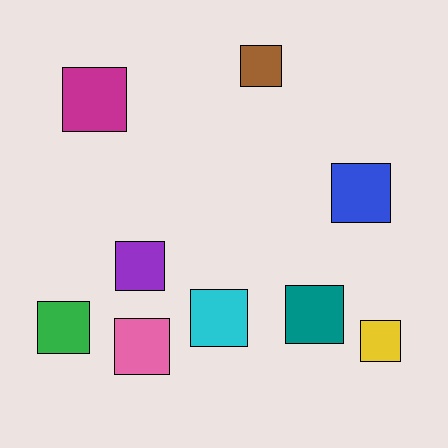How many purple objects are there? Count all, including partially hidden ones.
There is 1 purple object.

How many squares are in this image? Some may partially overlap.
There are 9 squares.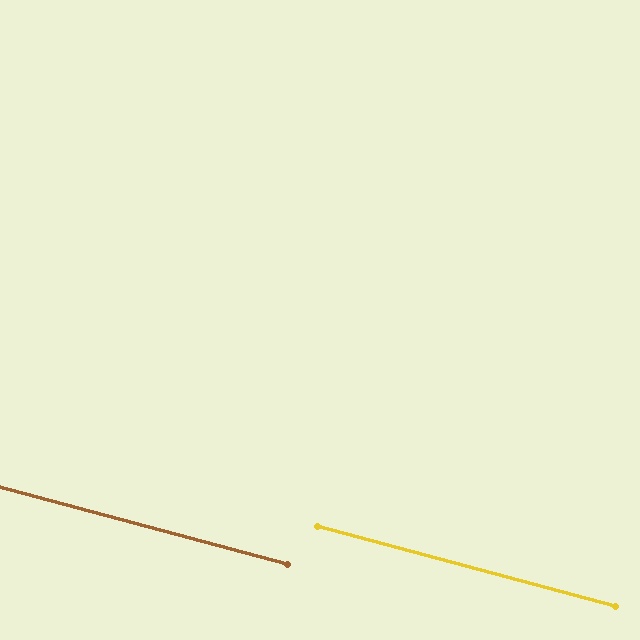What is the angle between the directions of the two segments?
Approximately 0 degrees.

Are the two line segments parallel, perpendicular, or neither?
Parallel — their directions differ by only 0.2°.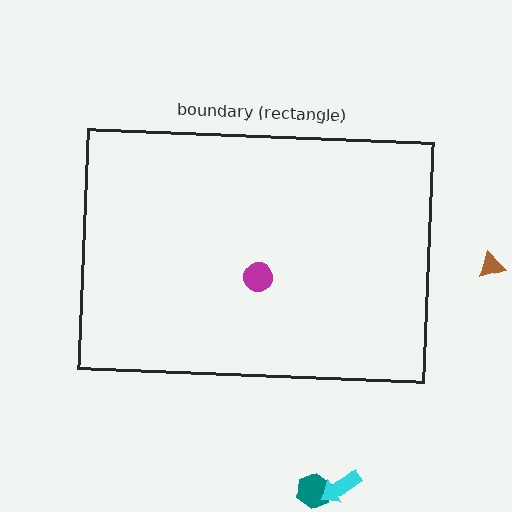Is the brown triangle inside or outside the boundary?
Outside.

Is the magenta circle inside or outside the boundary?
Inside.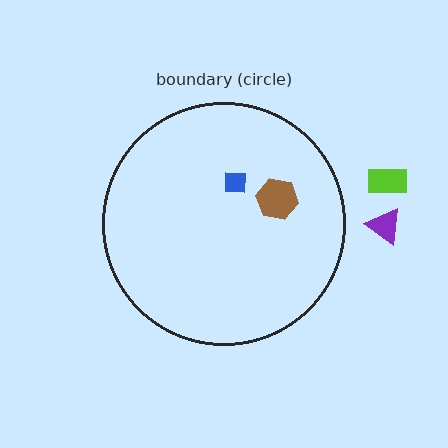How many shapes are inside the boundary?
2 inside, 2 outside.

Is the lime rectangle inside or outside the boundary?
Outside.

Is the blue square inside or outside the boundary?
Inside.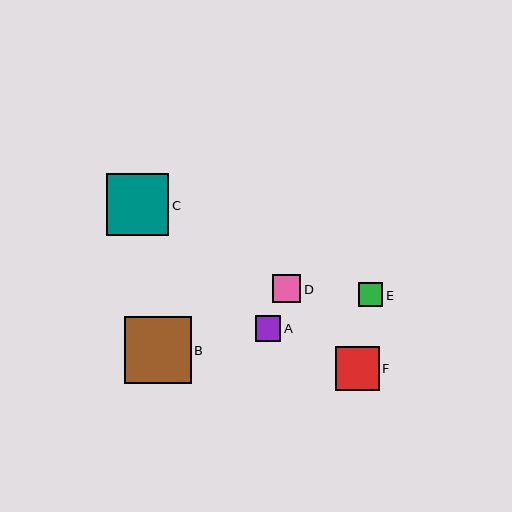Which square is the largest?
Square B is the largest with a size of approximately 67 pixels.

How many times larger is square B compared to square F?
Square B is approximately 1.5 times the size of square F.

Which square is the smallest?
Square E is the smallest with a size of approximately 24 pixels.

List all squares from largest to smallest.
From largest to smallest: B, C, F, D, A, E.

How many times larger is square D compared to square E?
Square D is approximately 1.2 times the size of square E.